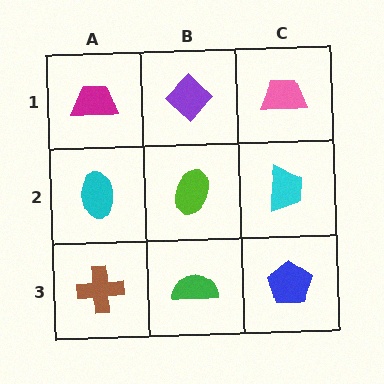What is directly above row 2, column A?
A magenta trapezoid.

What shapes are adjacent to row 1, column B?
A lime ellipse (row 2, column B), a magenta trapezoid (row 1, column A), a pink trapezoid (row 1, column C).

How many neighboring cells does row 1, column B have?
3.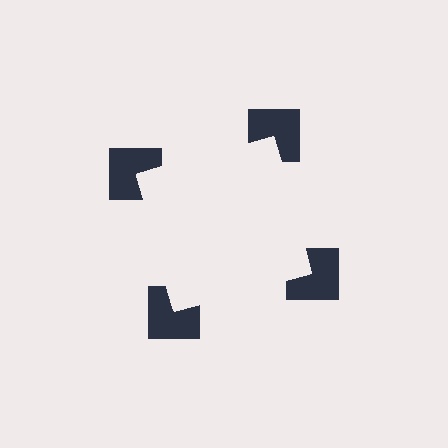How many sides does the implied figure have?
4 sides.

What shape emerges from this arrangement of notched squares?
An illusory square — its edges are inferred from the aligned wedge cuts in the notched squares, not physically drawn.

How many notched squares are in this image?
There are 4 — one at each vertex of the illusory square.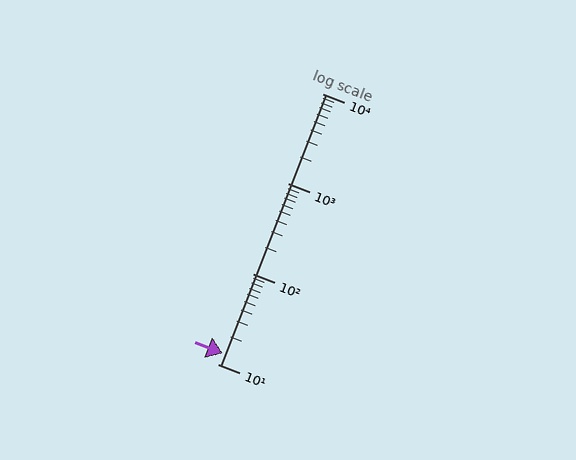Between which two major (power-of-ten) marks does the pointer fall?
The pointer is between 10 and 100.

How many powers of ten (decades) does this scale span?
The scale spans 3 decades, from 10 to 10000.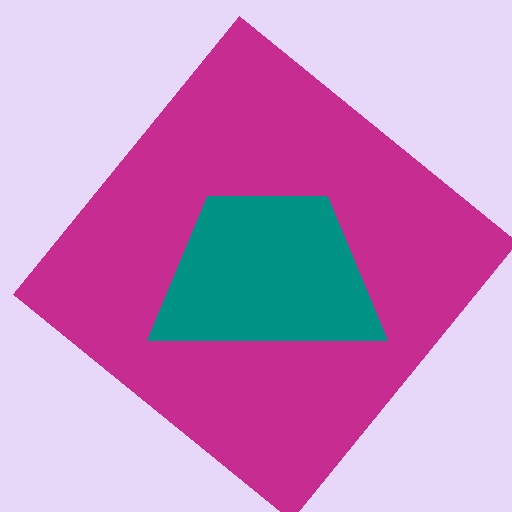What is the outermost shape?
The magenta diamond.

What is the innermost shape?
The teal trapezoid.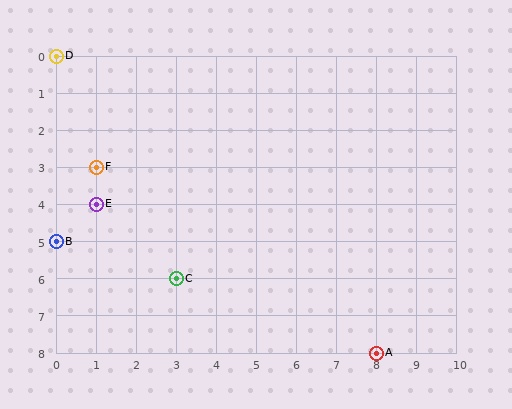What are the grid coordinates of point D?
Point D is at grid coordinates (0, 0).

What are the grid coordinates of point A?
Point A is at grid coordinates (8, 8).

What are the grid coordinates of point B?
Point B is at grid coordinates (0, 5).